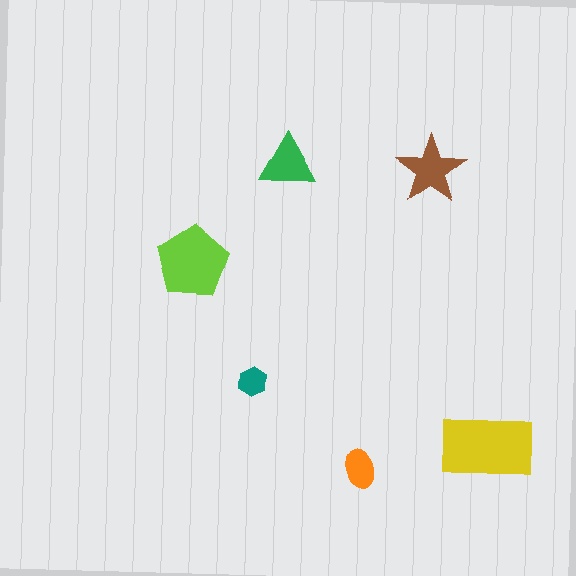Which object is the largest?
The yellow rectangle.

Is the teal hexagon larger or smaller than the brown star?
Smaller.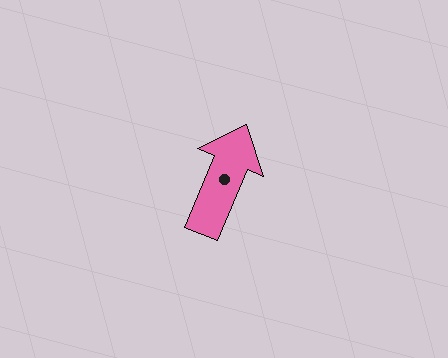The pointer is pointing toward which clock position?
Roughly 1 o'clock.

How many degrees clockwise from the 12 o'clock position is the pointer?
Approximately 23 degrees.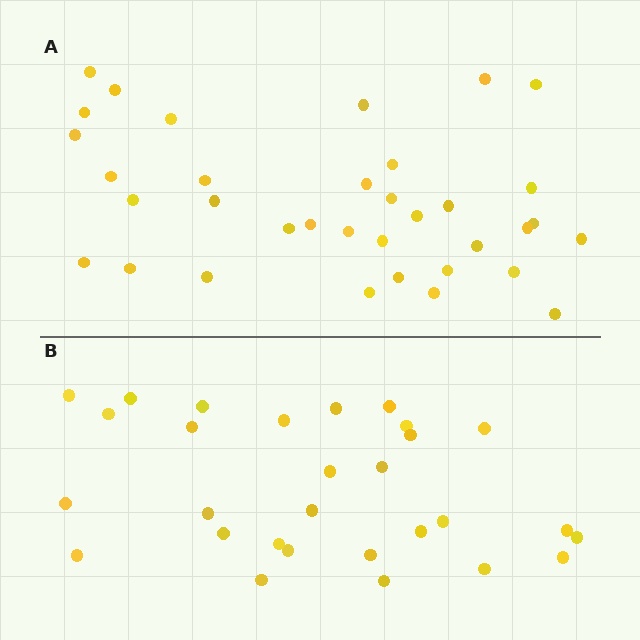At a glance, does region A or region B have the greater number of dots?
Region A (the top region) has more dots.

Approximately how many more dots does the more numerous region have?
Region A has about 6 more dots than region B.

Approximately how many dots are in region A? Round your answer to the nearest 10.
About 40 dots. (The exact count is 35, which rounds to 40.)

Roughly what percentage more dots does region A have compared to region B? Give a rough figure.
About 20% more.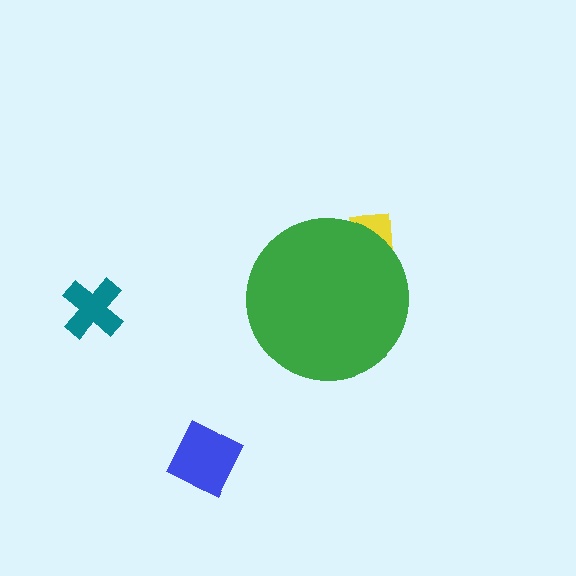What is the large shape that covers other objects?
A green circle.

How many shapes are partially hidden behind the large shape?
1 shape is partially hidden.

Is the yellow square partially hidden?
Yes, the yellow square is partially hidden behind the green circle.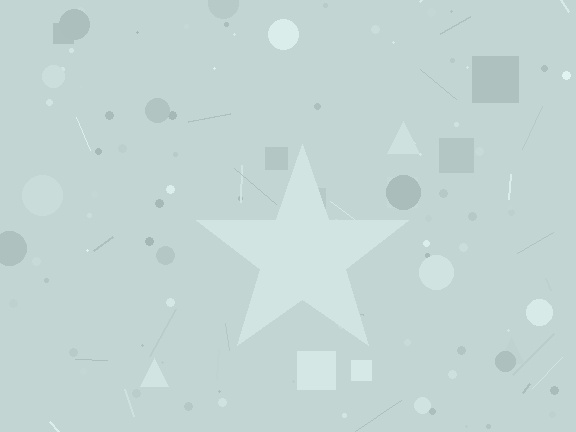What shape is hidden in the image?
A star is hidden in the image.